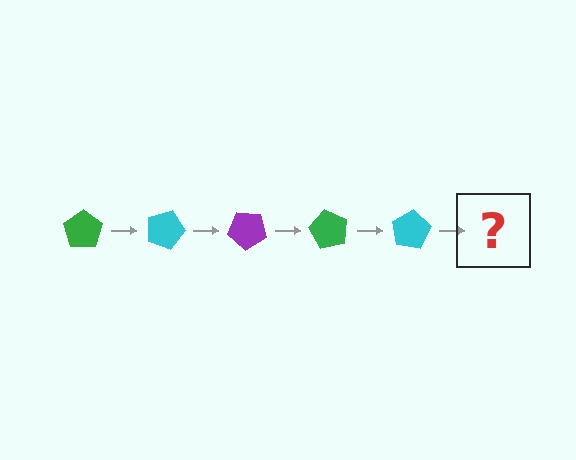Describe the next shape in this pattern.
It should be a purple pentagon, rotated 100 degrees from the start.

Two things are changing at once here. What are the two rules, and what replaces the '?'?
The two rules are that it rotates 20 degrees each step and the color cycles through green, cyan, and purple. The '?' should be a purple pentagon, rotated 100 degrees from the start.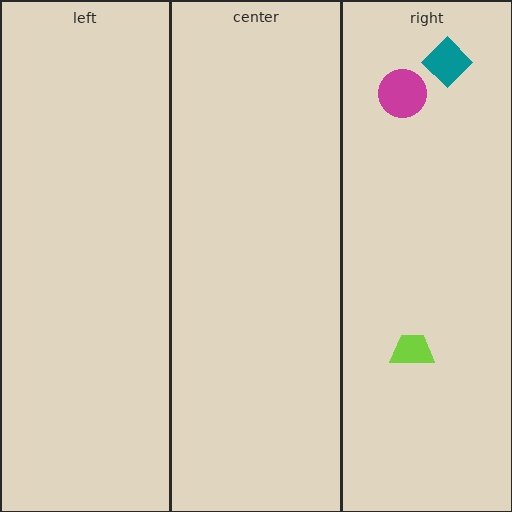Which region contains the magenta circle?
The right region.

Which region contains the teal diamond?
The right region.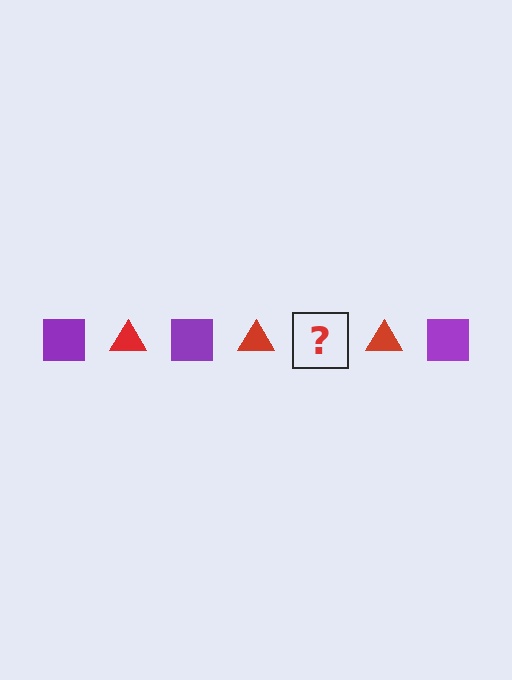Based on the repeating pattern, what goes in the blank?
The blank should be a purple square.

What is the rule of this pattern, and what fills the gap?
The rule is that the pattern alternates between purple square and red triangle. The gap should be filled with a purple square.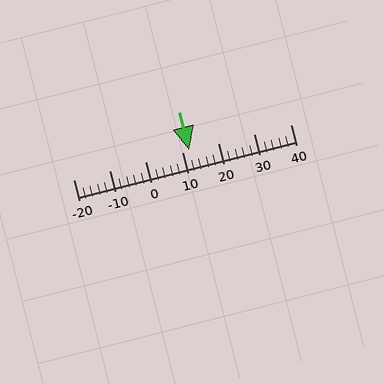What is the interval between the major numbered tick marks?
The major tick marks are spaced 10 units apart.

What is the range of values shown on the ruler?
The ruler shows values from -20 to 40.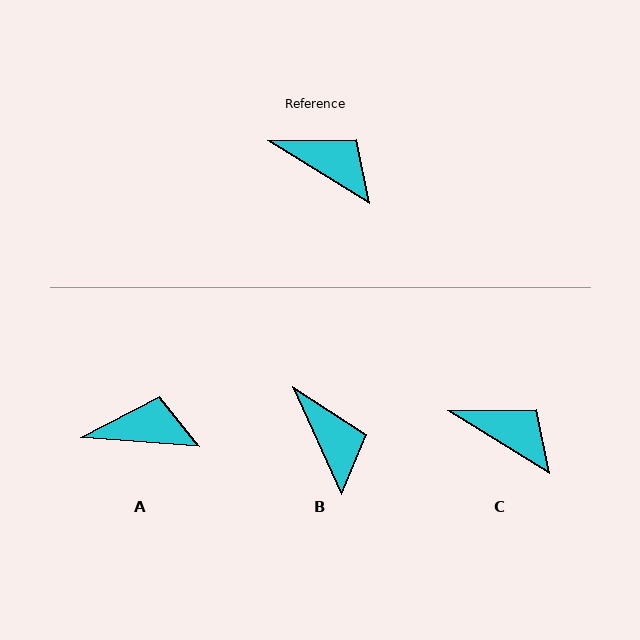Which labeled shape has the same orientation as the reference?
C.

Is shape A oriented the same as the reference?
No, it is off by about 27 degrees.